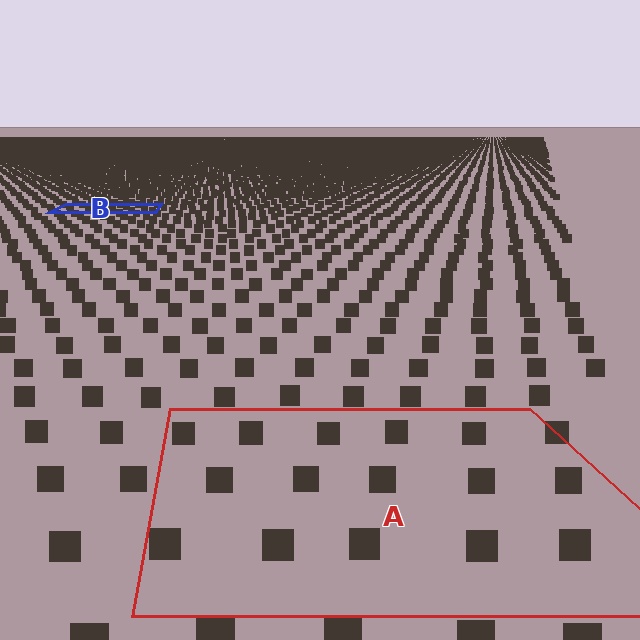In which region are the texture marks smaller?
The texture marks are smaller in region B, because it is farther away.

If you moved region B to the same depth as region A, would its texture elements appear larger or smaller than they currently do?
They would appear larger. At a closer depth, the same texture elements are projected at a bigger on-screen size.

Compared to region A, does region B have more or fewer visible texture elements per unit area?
Region B has more texture elements per unit area — they are packed more densely because it is farther away.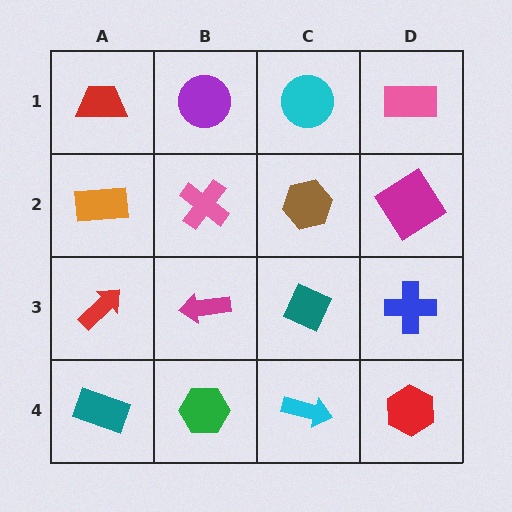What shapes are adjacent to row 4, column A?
A red arrow (row 3, column A), a green hexagon (row 4, column B).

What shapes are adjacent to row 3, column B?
A pink cross (row 2, column B), a green hexagon (row 4, column B), a red arrow (row 3, column A), a teal diamond (row 3, column C).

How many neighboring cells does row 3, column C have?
4.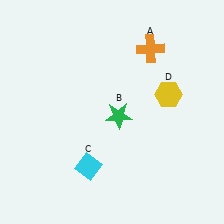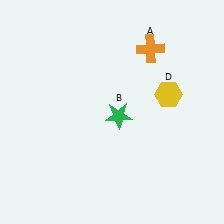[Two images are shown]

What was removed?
The cyan diamond (C) was removed in Image 2.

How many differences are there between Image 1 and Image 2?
There is 1 difference between the two images.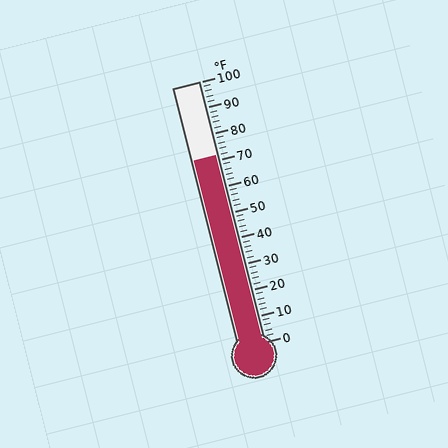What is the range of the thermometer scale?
The thermometer scale ranges from 0°F to 100°F.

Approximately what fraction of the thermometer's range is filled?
The thermometer is filled to approximately 70% of its range.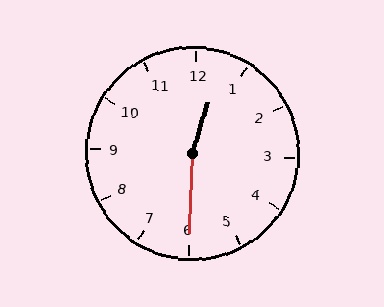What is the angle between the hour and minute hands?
Approximately 165 degrees.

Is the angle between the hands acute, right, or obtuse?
It is obtuse.